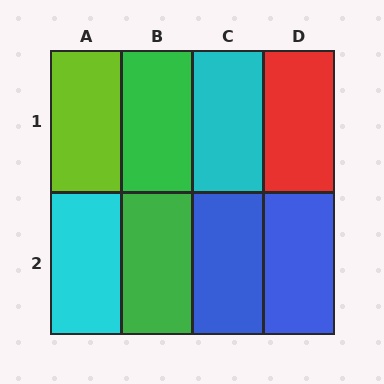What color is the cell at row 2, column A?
Cyan.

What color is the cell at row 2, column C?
Blue.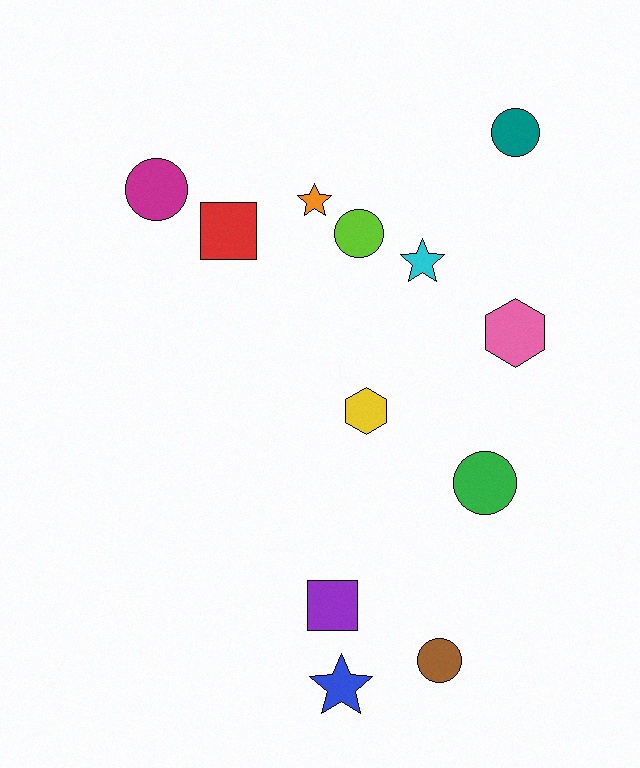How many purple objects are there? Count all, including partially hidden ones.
There is 1 purple object.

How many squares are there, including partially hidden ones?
There are 2 squares.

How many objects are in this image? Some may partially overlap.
There are 12 objects.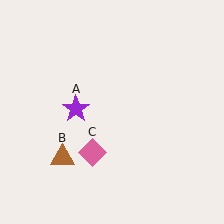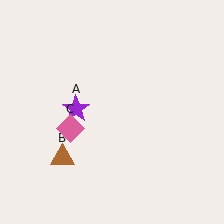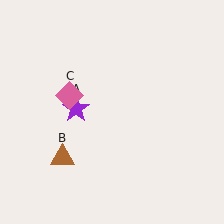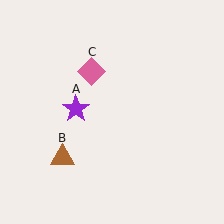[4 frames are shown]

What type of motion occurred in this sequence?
The pink diamond (object C) rotated clockwise around the center of the scene.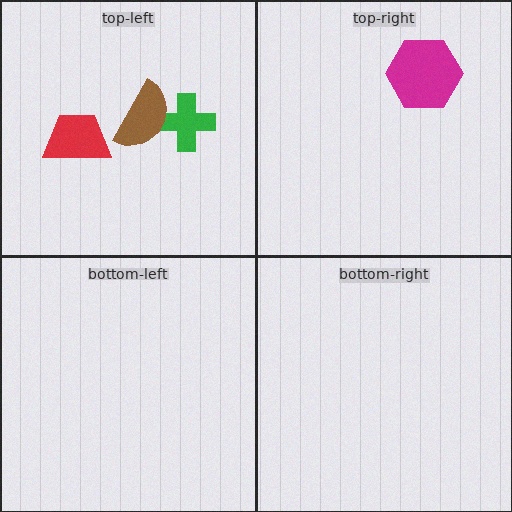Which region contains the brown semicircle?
The top-left region.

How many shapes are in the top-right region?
1.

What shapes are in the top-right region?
The magenta hexagon.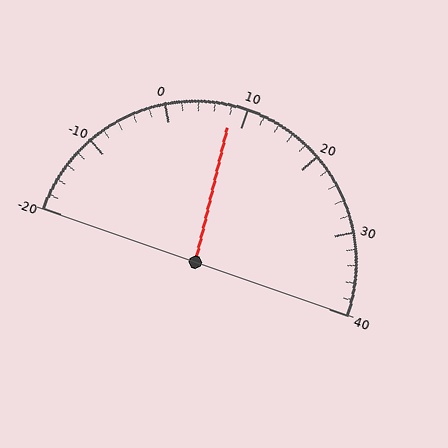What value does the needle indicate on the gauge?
The needle indicates approximately 8.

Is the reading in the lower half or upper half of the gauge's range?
The reading is in the lower half of the range (-20 to 40).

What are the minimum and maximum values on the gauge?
The gauge ranges from -20 to 40.